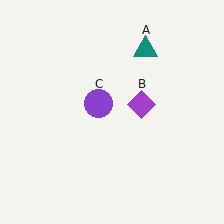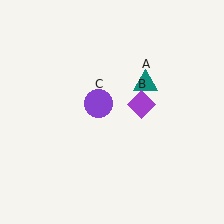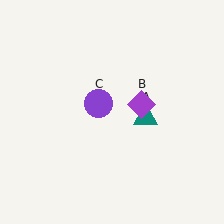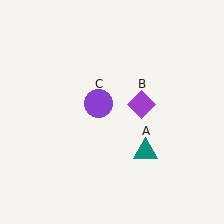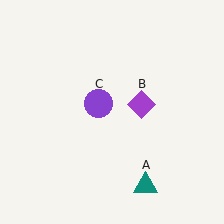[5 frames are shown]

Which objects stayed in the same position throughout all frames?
Purple diamond (object B) and purple circle (object C) remained stationary.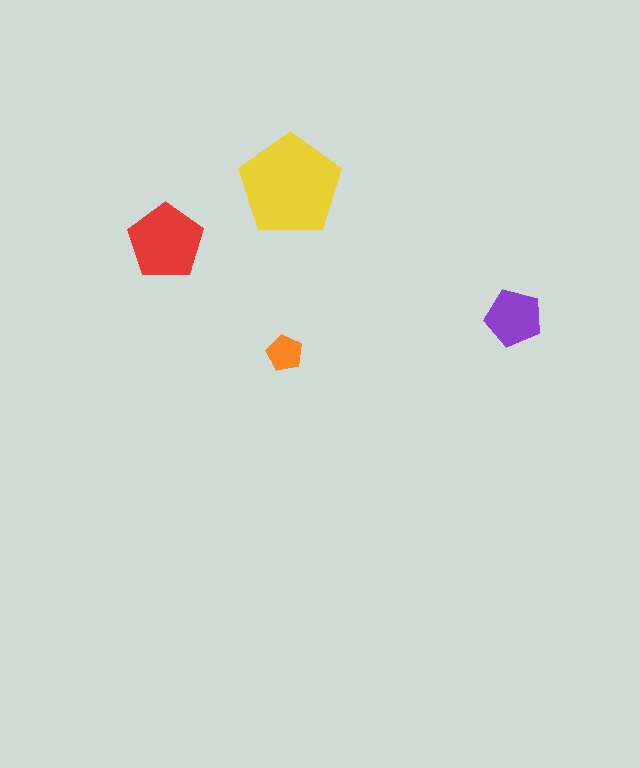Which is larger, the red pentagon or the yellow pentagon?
The yellow one.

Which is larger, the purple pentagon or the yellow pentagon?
The yellow one.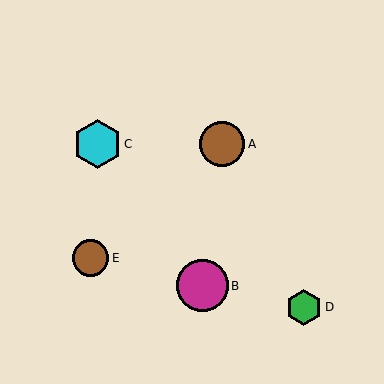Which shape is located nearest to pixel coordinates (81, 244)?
The brown circle (labeled E) at (90, 258) is nearest to that location.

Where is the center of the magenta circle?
The center of the magenta circle is at (202, 286).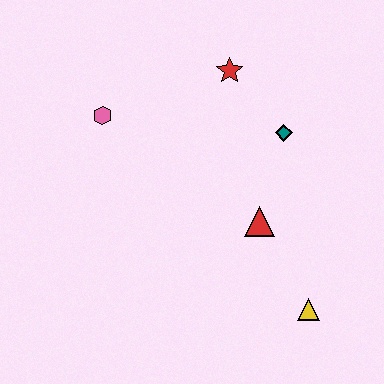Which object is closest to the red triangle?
The teal diamond is closest to the red triangle.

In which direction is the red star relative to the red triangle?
The red star is above the red triangle.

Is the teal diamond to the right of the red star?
Yes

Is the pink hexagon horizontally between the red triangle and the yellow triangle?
No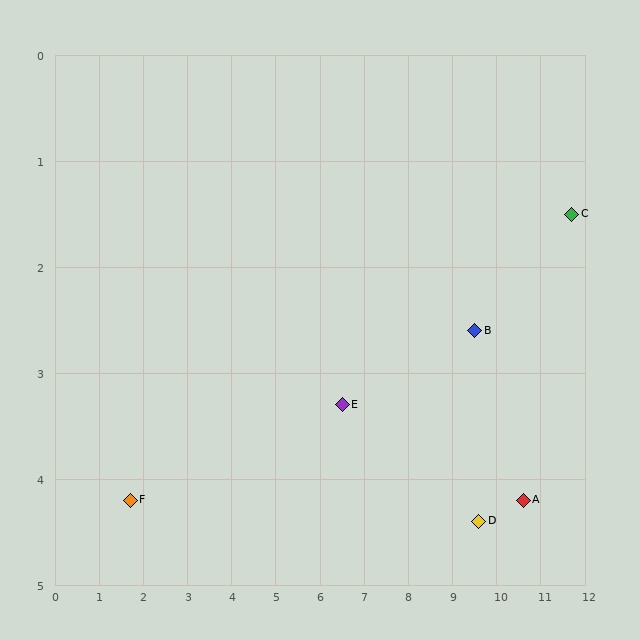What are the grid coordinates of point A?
Point A is at approximately (10.6, 4.2).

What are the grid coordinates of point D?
Point D is at approximately (9.6, 4.4).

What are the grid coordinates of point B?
Point B is at approximately (9.5, 2.6).